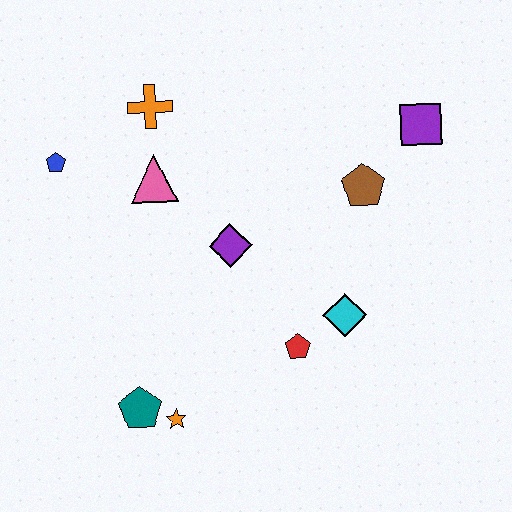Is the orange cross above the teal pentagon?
Yes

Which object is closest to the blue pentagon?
The pink triangle is closest to the blue pentagon.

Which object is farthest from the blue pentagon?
The purple square is farthest from the blue pentagon.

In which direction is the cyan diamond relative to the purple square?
The cyan diamond is below the purple square.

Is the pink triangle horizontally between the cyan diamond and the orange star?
No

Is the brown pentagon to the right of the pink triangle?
Yes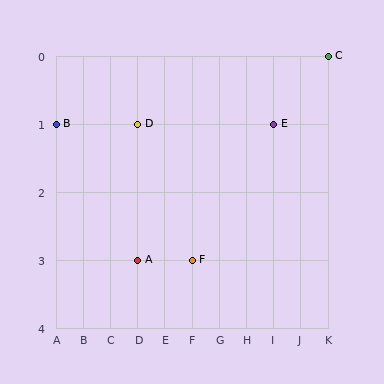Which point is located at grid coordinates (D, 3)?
Point A is at (D, 3).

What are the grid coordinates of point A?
Point A is at grid coordinates (D, 3).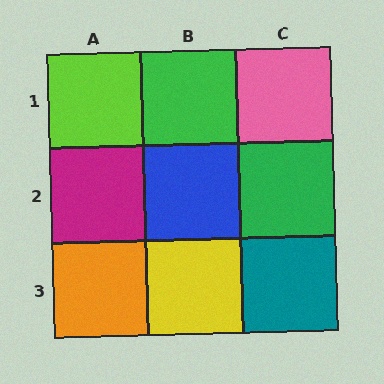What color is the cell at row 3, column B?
Yellow.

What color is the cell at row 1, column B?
Green.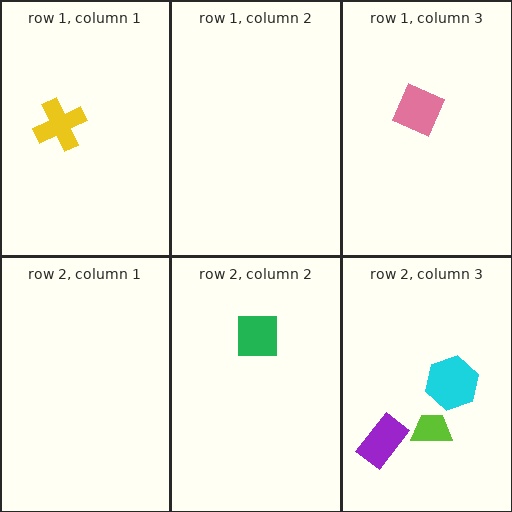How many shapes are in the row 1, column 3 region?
1.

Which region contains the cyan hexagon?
The row 2, column 3 region.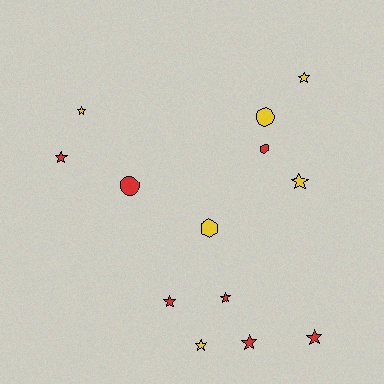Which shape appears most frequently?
Star, with 9 objects.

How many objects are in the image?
There are 13 objects.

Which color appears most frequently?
Red, with 7 objects.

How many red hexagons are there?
There is 1 red hexagon.